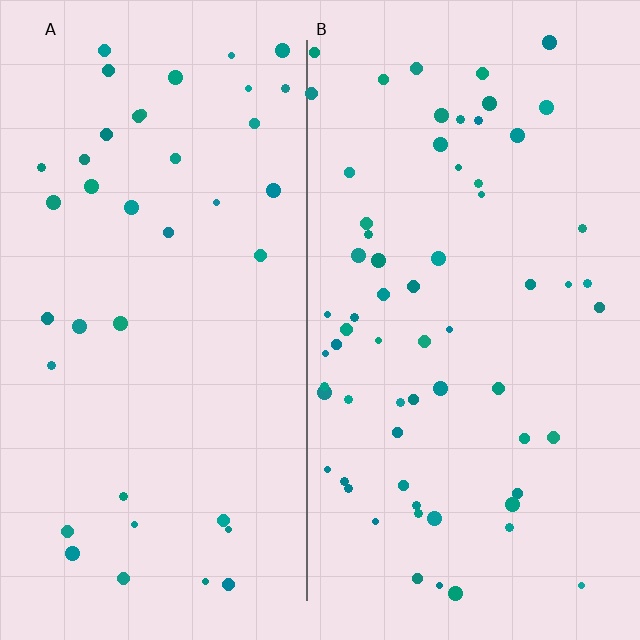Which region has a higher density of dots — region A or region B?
B (the right).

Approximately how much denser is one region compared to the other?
Approximately 1.6× — region B over region A.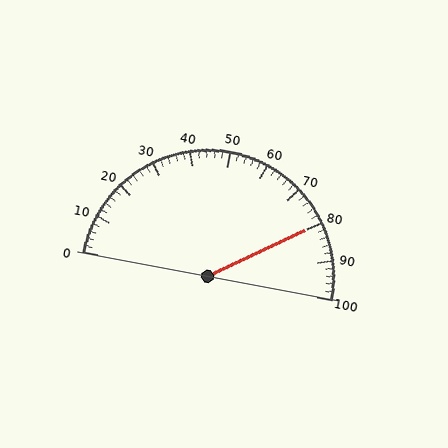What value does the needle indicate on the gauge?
The needle indicates approximately 80.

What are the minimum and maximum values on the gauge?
The gauge ranges from 0 to 100.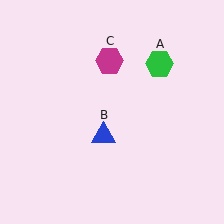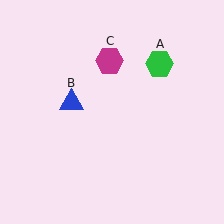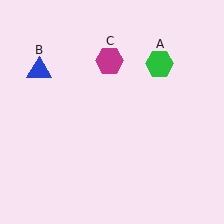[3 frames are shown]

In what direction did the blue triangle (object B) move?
The blue triangle (object B) moved up and to the left.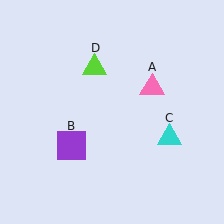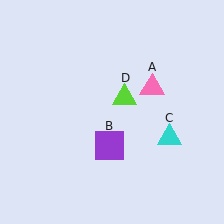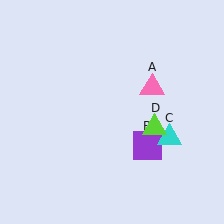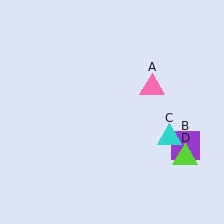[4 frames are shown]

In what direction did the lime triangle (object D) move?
The lime triangle (object D) moved down and to the right.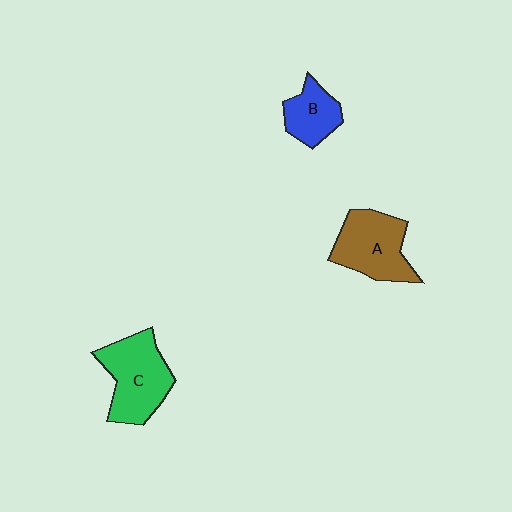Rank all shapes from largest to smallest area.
From largest to smallest: C (green), A (brown), B (blue).